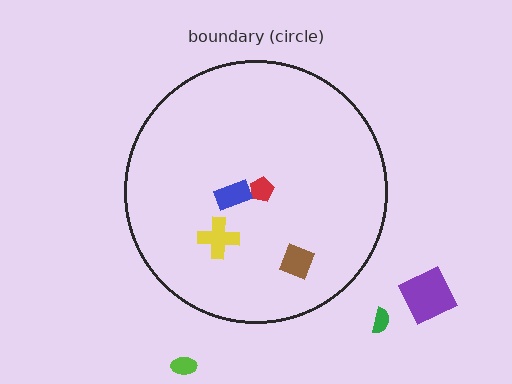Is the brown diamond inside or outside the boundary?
Inside.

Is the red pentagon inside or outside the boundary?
Inside.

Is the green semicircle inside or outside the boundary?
Outside.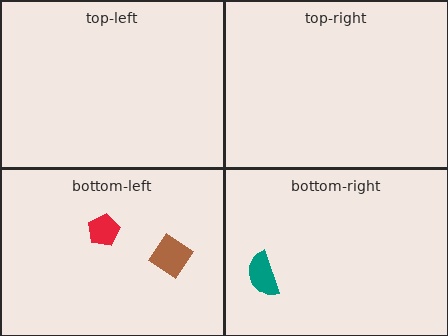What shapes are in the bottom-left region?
The red pentagon, the brown diamond.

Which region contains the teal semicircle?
The bottom-right region.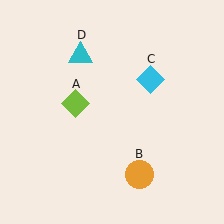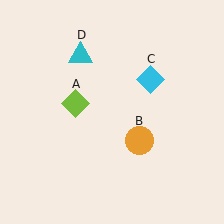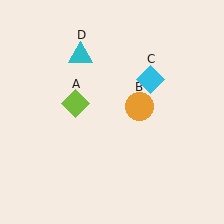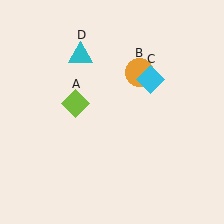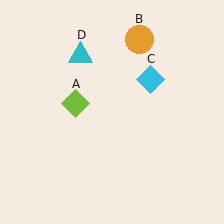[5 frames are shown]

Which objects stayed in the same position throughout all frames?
Lime diamond (object A) and cyan diamond (object C) and cyan triangle (object D) remained stationary.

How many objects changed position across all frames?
1 object changed position: orange circle (object B).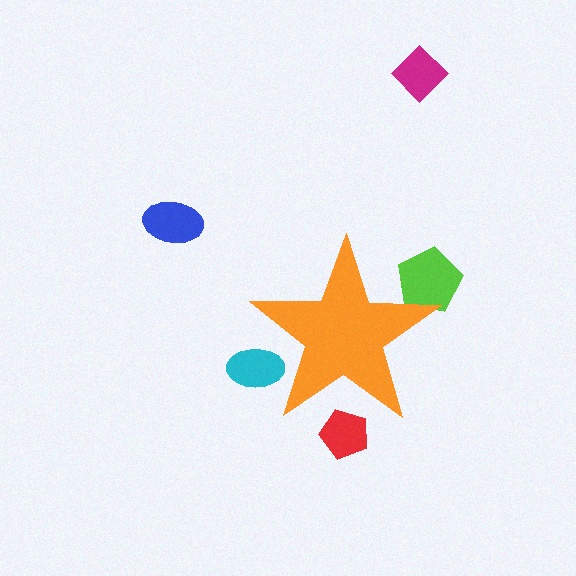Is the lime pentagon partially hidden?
Yes, the lime pentagon is partially hidden behind the orange star.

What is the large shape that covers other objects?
An orange star.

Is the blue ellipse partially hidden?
No, the blue ellipse is fully visible.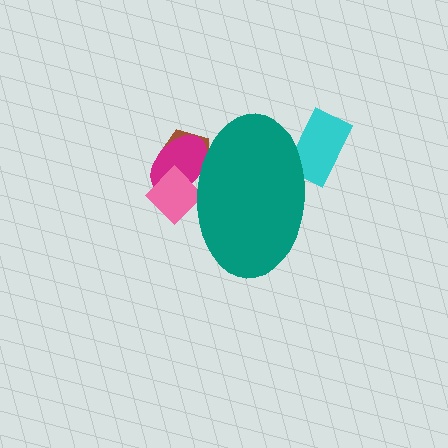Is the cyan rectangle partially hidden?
Yes, the cyan rectangle is partially hidden behind the teal ellipse.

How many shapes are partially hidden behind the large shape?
4 shapes are partially hidden.